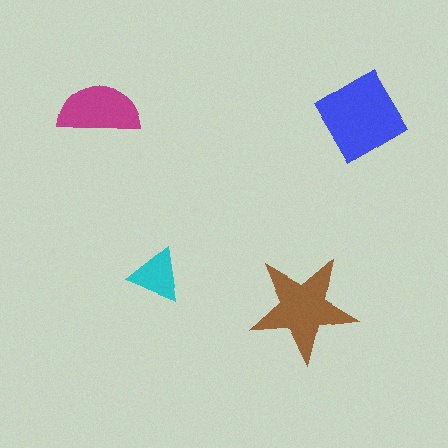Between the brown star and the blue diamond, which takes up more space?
The blue diamond.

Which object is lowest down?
The brown star is bottommost.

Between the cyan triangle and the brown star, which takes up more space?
The brown star.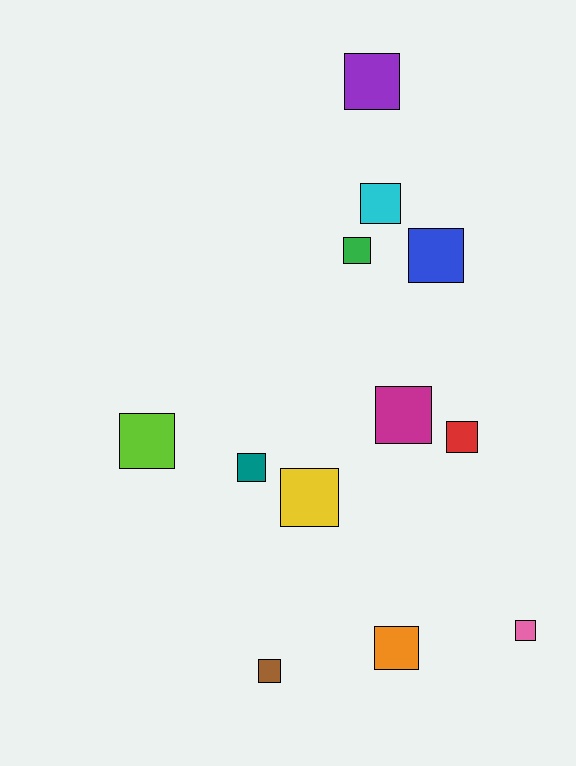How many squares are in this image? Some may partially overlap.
There are 12 squares.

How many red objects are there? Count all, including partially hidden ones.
There is 1 red object.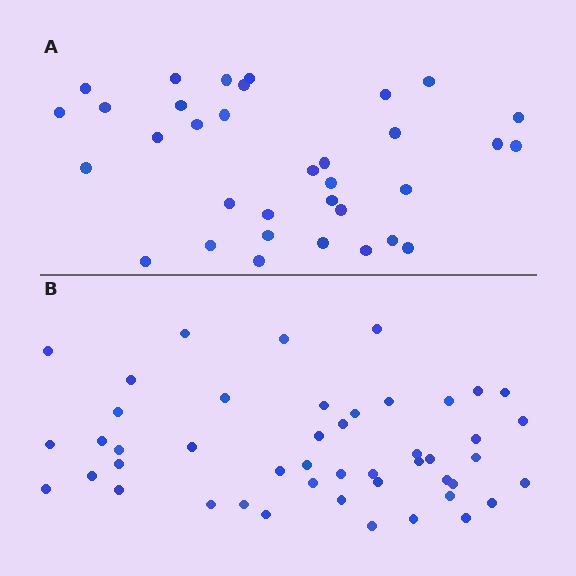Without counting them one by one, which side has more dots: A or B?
Region B (the bottom region) has more dots.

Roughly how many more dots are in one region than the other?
Region B has approximately 15 more dots than region A.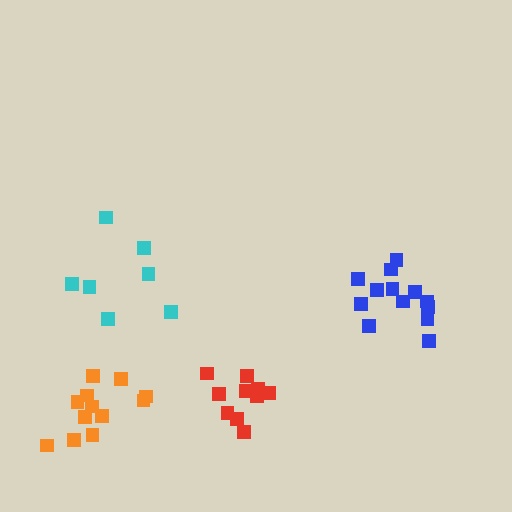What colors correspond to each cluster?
The clusters are colored: orange, blue, cyan, red.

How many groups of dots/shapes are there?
There are 4 groups.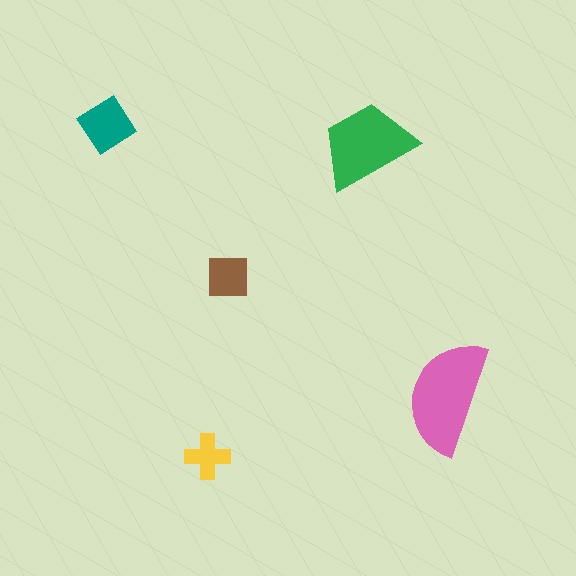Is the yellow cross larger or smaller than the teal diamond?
Smaller.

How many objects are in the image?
There are 5 objects in the image.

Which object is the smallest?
The yellow cross.